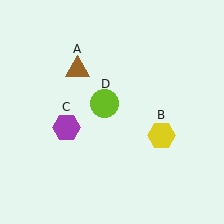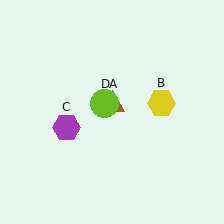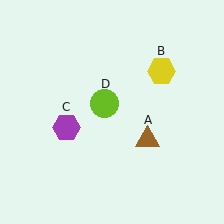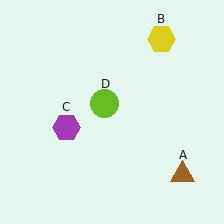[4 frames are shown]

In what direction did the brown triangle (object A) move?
The brown triangle (object A) moved down and to the right.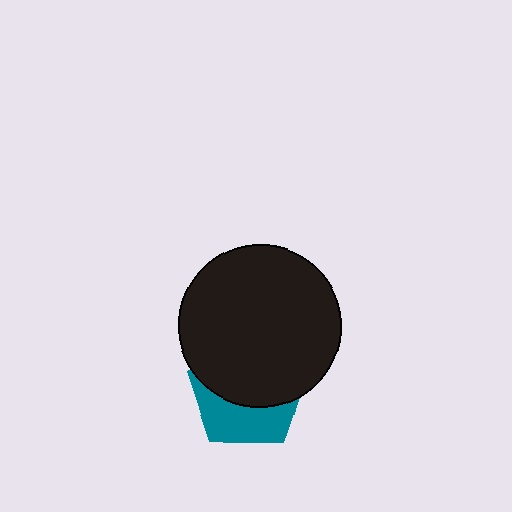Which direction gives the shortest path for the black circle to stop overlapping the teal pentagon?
Moving up gives the shortest separation.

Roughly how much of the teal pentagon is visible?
A small part of it is visible (roughly 40%).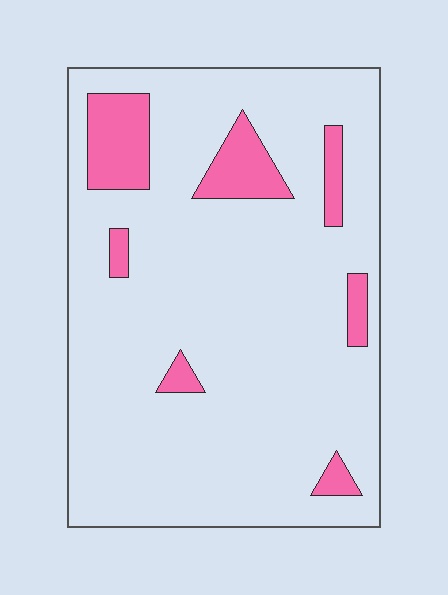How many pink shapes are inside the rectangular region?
7.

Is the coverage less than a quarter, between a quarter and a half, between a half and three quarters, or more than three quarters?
Less than a quarter.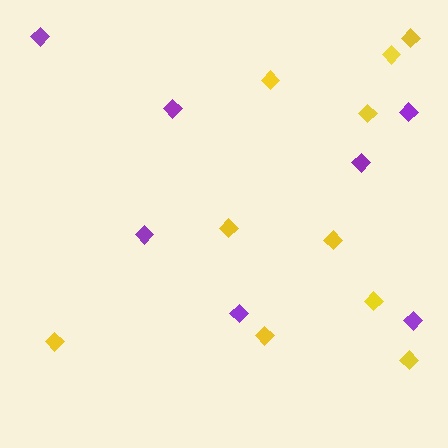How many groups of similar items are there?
There are 2 groups: one group of yellow diamonds (10) and one group of purple diamonds (7).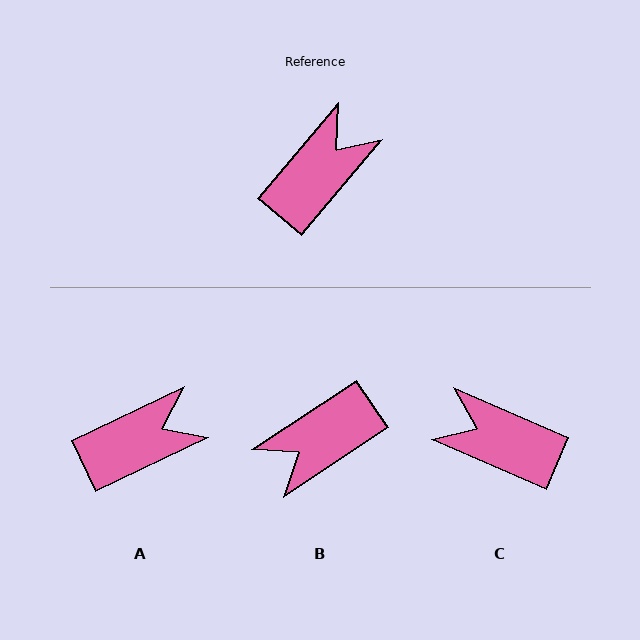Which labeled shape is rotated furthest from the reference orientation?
B, about 164 degrees away.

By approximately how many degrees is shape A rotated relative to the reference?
Approximately 24 degrees clockwise.